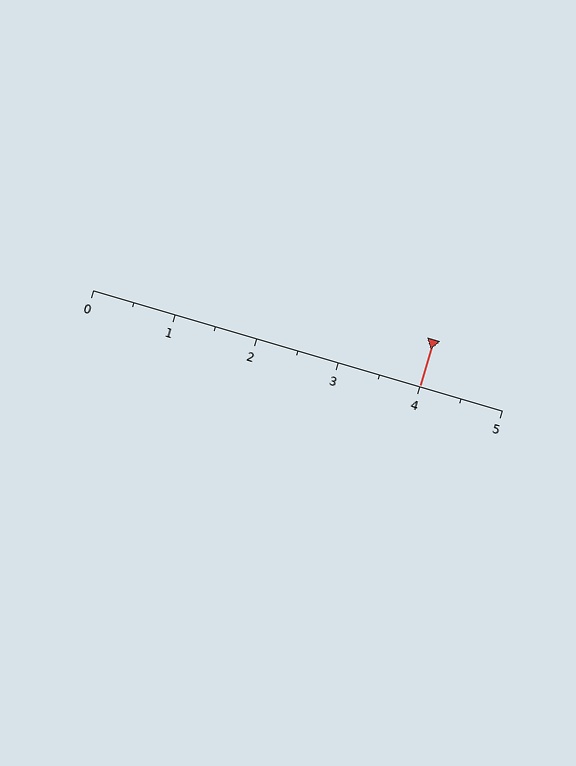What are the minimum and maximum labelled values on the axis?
The axis runs from 0 to 5.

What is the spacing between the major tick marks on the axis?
The major ticks are spaced 1 apart.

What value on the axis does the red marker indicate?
The marker indicates approximately 4.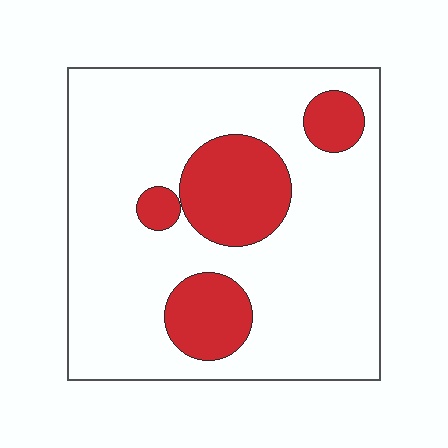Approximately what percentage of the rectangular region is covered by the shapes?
Approximately 20%.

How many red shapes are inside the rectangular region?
4.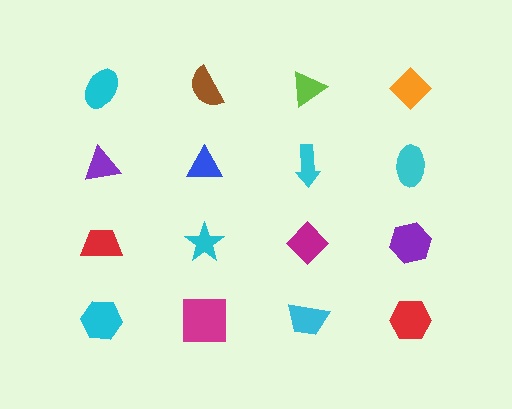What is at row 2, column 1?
A purple triangle.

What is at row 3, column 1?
A red trapezoid.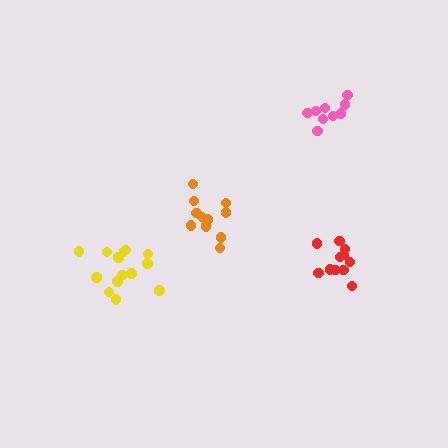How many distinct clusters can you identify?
There are 4 distinct clusters.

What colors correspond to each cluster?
The clusters are colored: orange, pink, red, yellow.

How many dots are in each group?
Group 1: 12 dots, Group 2: 9 dots, Group 3: 11 dots, Group 4: 14 dots (46 total).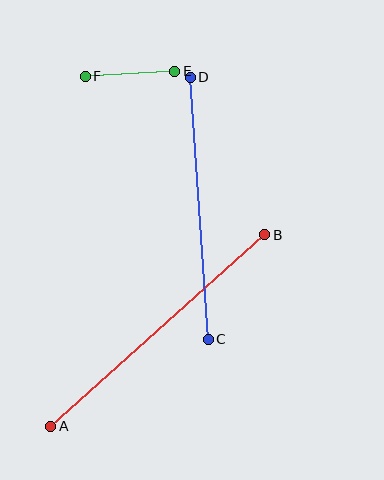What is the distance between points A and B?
The distance is approximately 287 pixels.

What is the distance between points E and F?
The distance is approximately 90 pixels.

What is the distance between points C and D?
The distance is approximately 263 pixels.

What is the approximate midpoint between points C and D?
The midpoint is at approximately (199, 208) pixels.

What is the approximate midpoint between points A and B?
The midpoint is at approximately (158, 331) pixels.